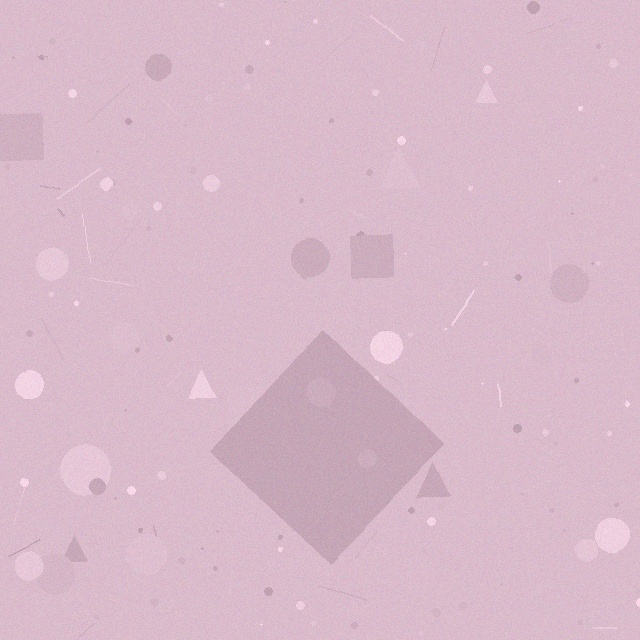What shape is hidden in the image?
A diamond is hidden in the image.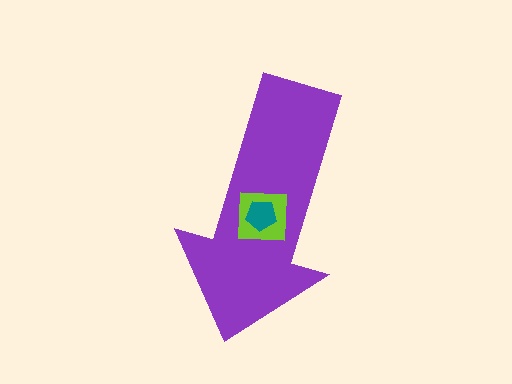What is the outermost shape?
The purple arrow.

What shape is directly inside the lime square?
The teal pentagon.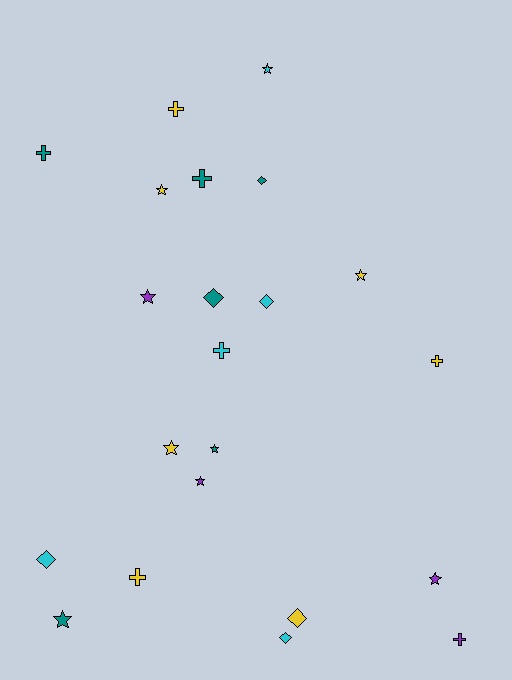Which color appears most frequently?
Yellow, with 7 objects.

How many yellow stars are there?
There are 3 yellow stars.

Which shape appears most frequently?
Star, with 9 objects.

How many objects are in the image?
There are 22 objects.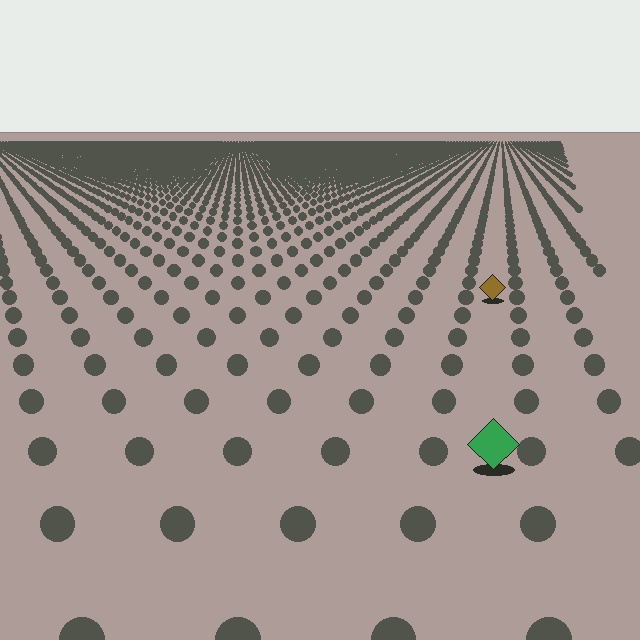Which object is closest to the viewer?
The green diamond is closest. The texture marks near it are larger and more spread out.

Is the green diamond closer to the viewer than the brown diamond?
Yes. The green diamond is closer — you can tell from the texture gradient: the ground texture is coarser near it.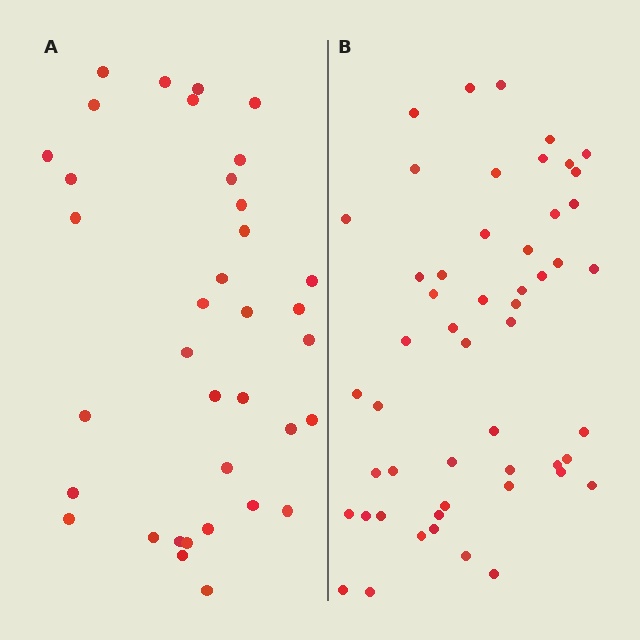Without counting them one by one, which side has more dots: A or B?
Region B (the right region) has more dots.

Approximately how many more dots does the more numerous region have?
Region B has approximately 15 more dots than region A.